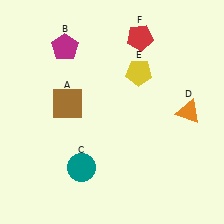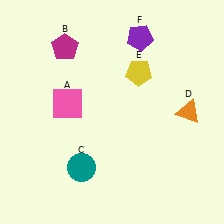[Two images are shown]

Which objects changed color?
A changed from brown to pink. F changed from red to purple.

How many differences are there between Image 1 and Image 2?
There are 2 differences between the two images.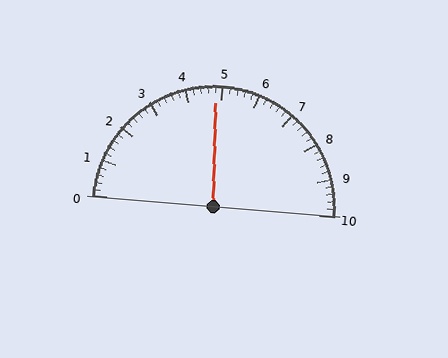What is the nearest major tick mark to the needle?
The nearest major tick mark is 5.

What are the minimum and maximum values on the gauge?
The gauge ranges from 0 to 10.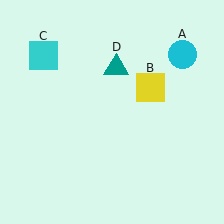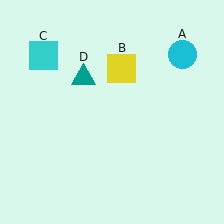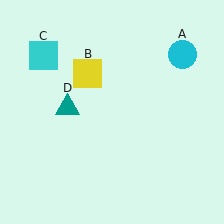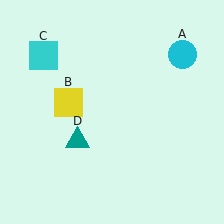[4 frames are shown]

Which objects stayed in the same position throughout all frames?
Cyan circle (object A) and cyan square (object C) remained stationary.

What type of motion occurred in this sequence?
The yellow square (object B), teal triangle (object D) rotated counterclockwise around the center of the scene.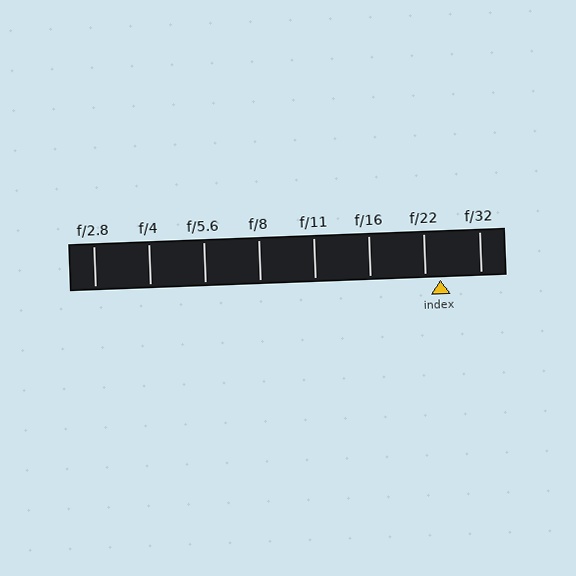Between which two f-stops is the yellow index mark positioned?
The index mark is between f/22 and f/32.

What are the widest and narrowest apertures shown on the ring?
The widest aperture shown is f/2.8 and the narrowest is f/32.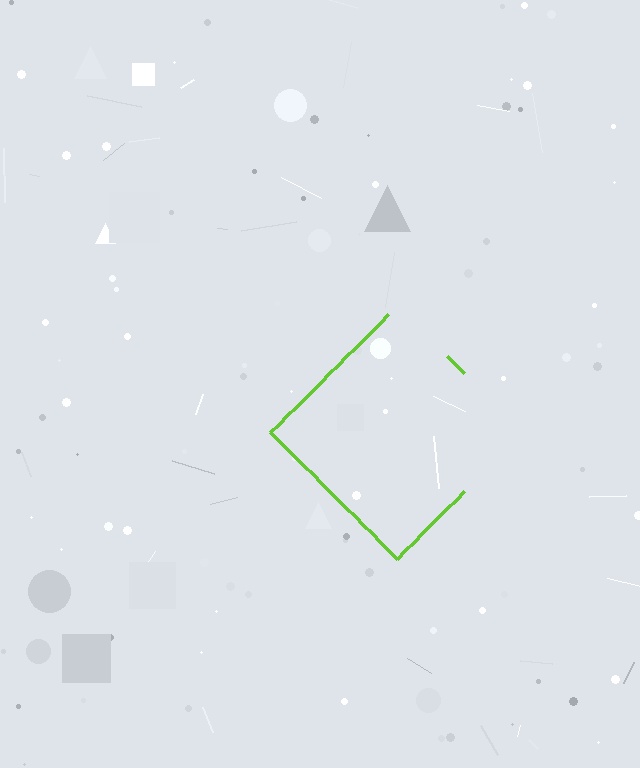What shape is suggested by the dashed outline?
The dashed outline suggests a diamond.